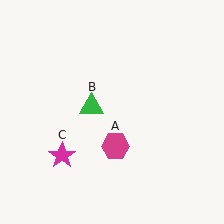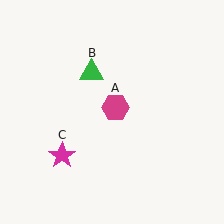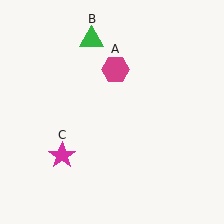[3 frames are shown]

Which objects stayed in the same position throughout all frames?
Magenta star (object C) remained stationary.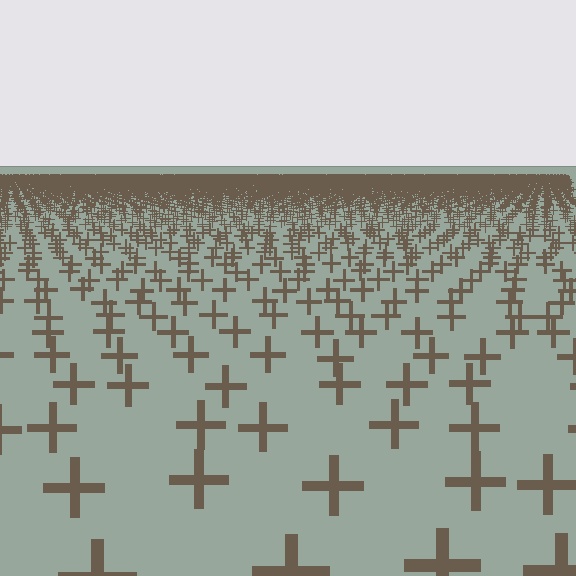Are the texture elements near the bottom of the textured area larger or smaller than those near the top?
Larger. Near the bottom, elements are closer to the viewer and appear at a bigger on-screen size.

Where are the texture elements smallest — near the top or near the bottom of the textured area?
Near the top.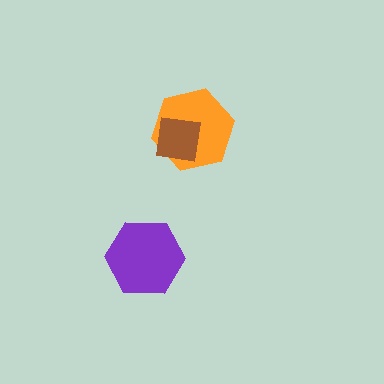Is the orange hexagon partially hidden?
Yes, it is partially covered by another shape.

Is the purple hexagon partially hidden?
No, no other shape covers it.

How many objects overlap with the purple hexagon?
0 objects overlap with the purple hexagon.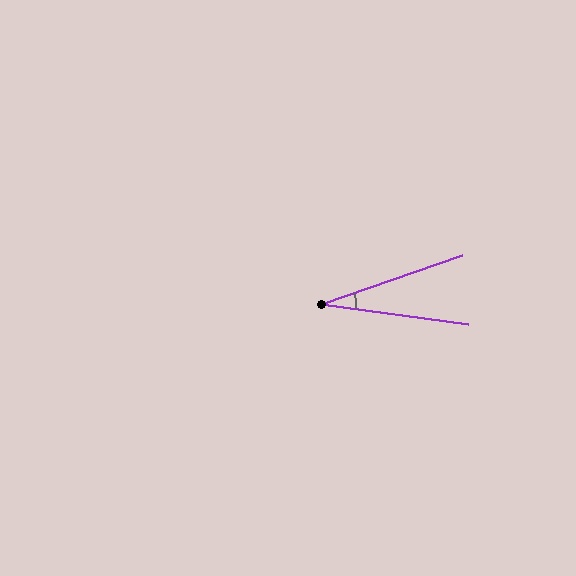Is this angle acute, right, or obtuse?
It is acute.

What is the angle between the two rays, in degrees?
Approximately 27 degrees.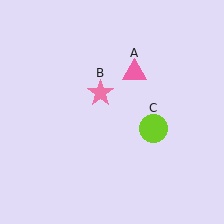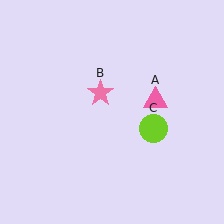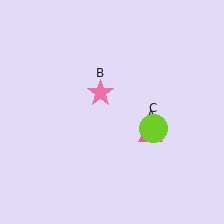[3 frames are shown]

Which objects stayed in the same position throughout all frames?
Pink star (object B) and lime circle (object C) remained stationary.